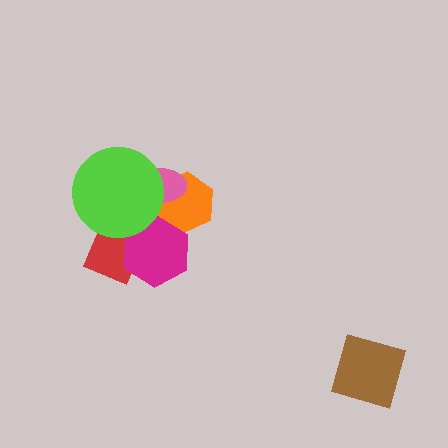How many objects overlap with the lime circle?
5 objects overlap with the lime circle.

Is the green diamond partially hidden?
Yes, it is partially covered by another shape.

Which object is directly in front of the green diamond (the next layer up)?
The orange hexagon is directly in front of the green diamond.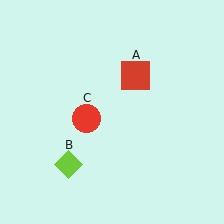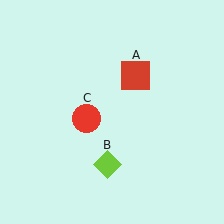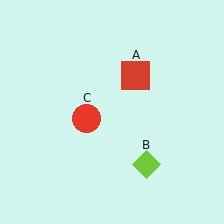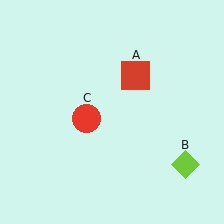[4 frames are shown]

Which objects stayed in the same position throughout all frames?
Red square (object A) and red circle (object C) remained stationary.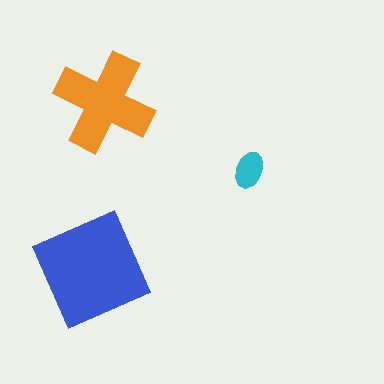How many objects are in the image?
There are 3 objects in the image.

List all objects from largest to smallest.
The blue diamond, the orange cross, the cyan ellipse.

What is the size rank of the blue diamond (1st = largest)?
1st.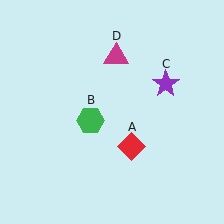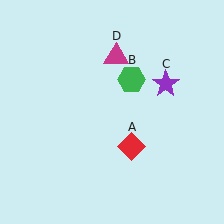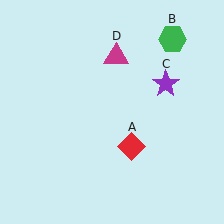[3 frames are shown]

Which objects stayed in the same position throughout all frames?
Red diamond (object A) and purple star (object C) and magenta triangle (object D) remained stationary.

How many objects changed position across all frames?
1 object changed position: green hexagon (object B).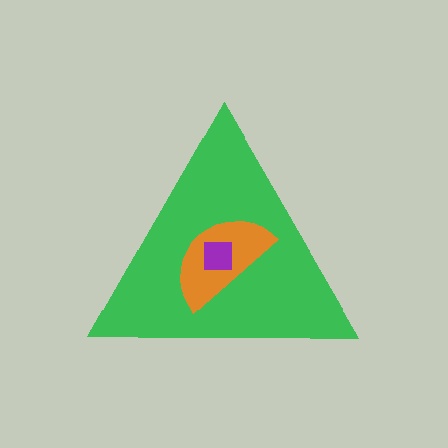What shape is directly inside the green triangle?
The orange semicircle.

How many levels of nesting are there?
3.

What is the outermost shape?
The green triangle.